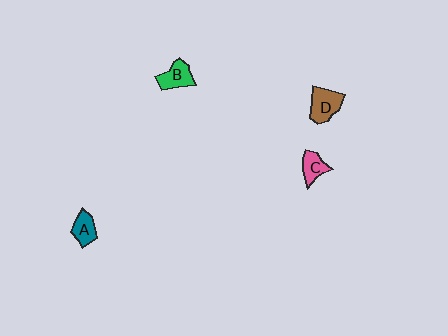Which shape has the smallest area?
Shape C (pink).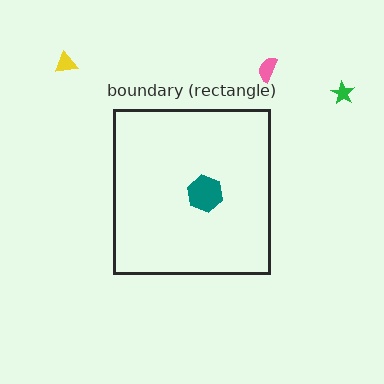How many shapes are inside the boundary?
1 inside, 3 outside.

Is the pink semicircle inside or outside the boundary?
Outside.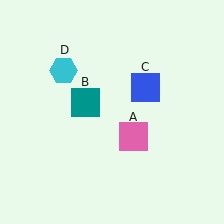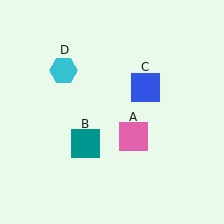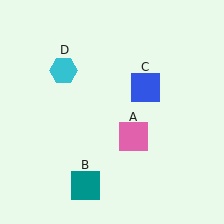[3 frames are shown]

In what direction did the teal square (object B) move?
The teal square (object B) moved down.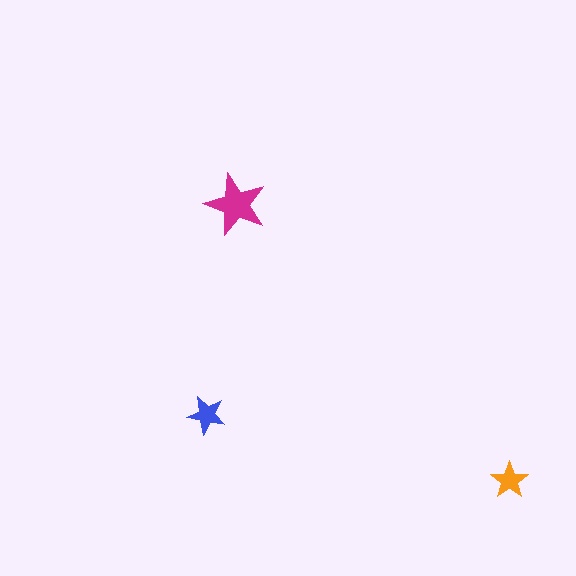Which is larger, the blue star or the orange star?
The blue one.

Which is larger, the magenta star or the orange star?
The magenta one.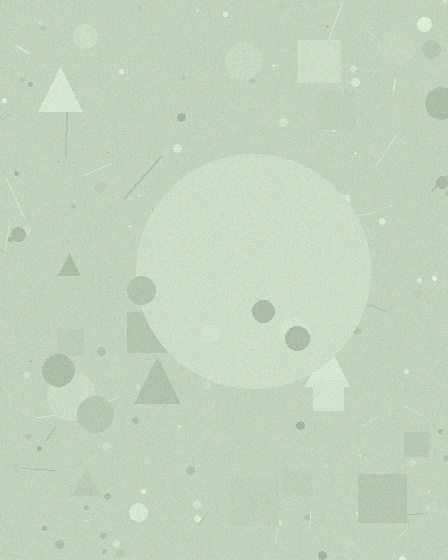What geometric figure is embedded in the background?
A circle is embedded in the background.